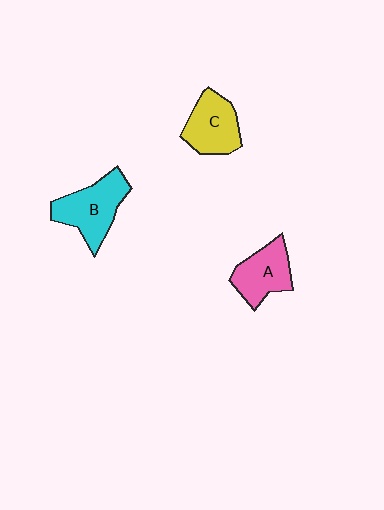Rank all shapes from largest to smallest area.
From largest to smallest: B (cyan), C (yellow), A (pink).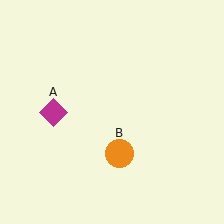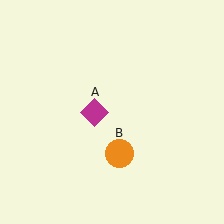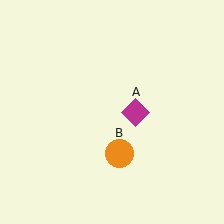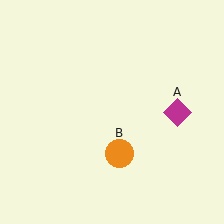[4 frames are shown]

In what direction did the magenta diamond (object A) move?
The magenta diamond (object A) moved right.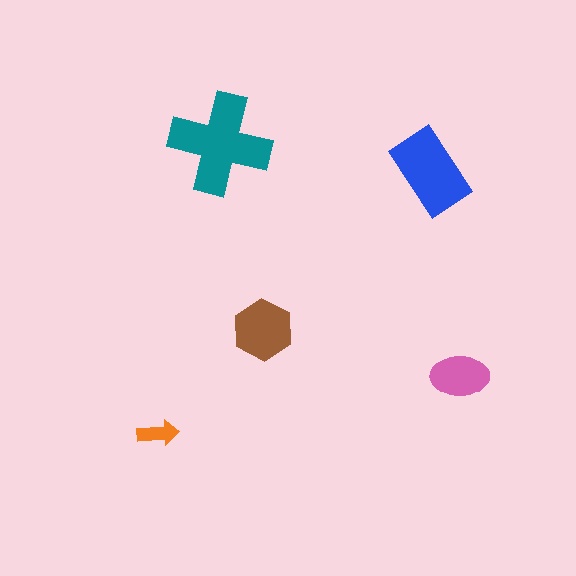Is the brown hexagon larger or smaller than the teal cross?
Smaller.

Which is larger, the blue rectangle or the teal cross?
The teal cross.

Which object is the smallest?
The orange arrow.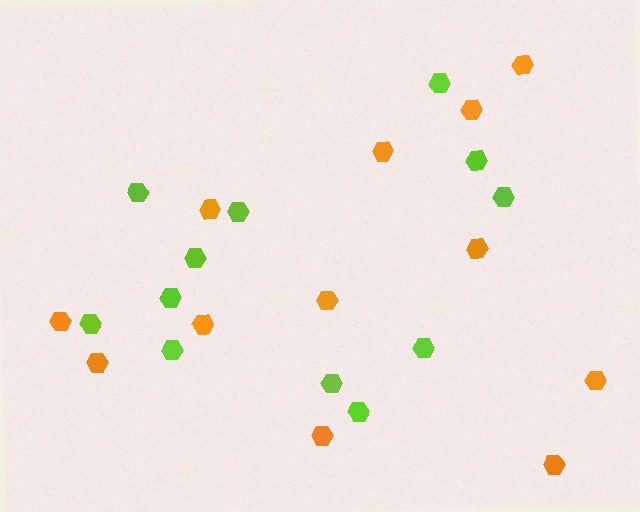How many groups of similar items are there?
There are 2 groups: one group of lime hexagons (12) and one group of orange hexagons (12).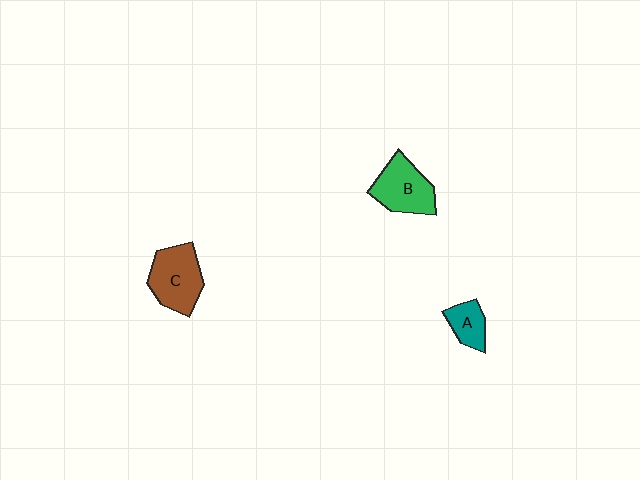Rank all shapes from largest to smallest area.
From largest to smallest: C (brown), B (green), A (teal).